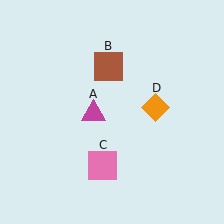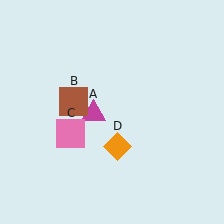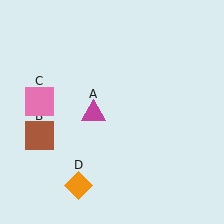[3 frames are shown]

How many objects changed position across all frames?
3 objects changed position: brown square (object B), pink square (object C), orange diamond (object D).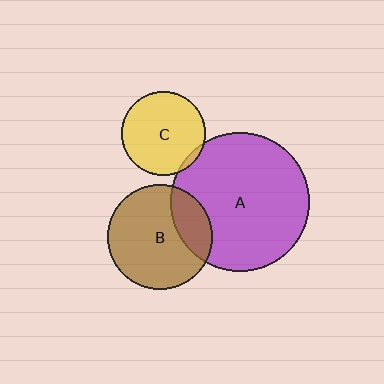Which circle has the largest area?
Circle A (purple).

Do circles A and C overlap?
Yes.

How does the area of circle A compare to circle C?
Approximately 2.7 times.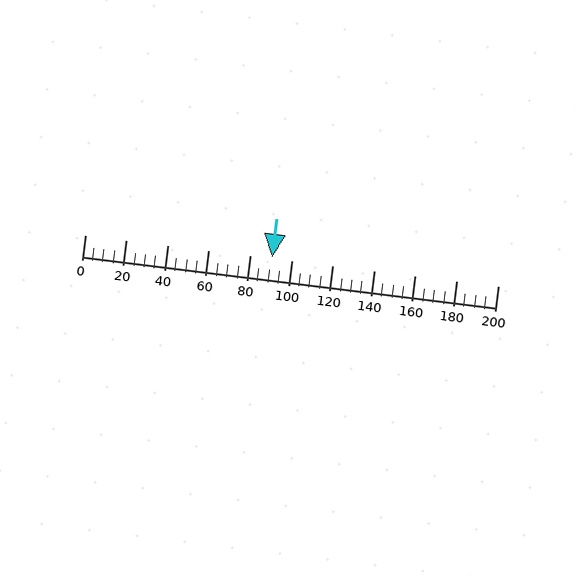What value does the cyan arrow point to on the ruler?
The cyan arrow points to approximately 91.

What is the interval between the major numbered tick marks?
The major tick marks are spaced 20 units apart.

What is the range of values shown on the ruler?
The ruler shows values from 0 to 200.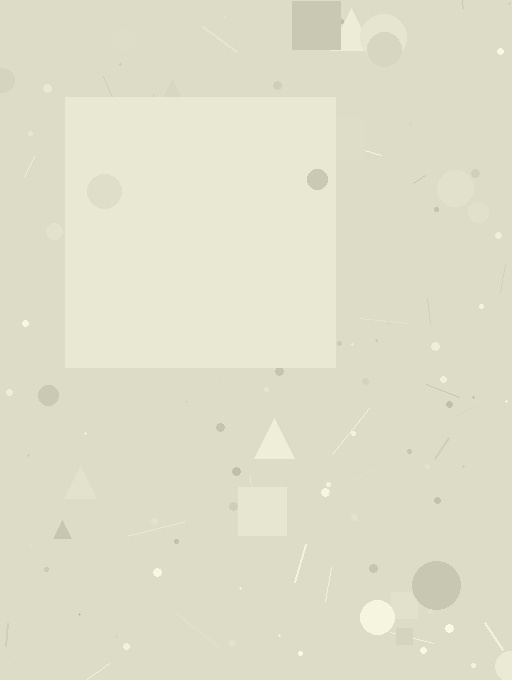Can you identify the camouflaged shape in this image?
The camouflaged shape is a square.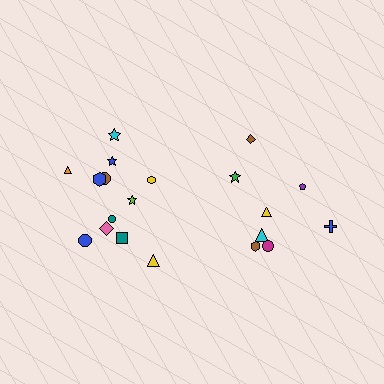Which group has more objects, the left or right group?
The left group.